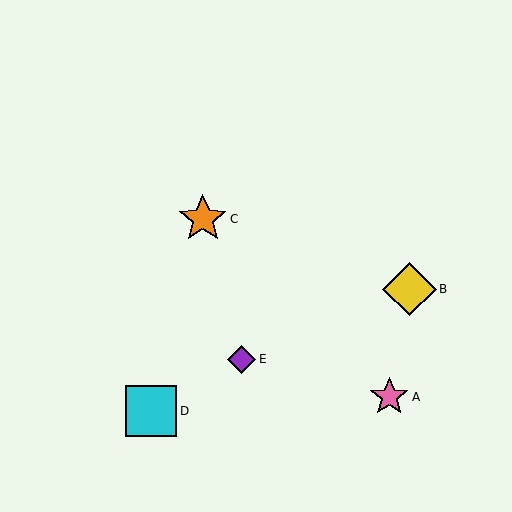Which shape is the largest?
The yellow diamond (labeled B) is the largest.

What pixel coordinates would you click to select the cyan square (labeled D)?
Click at (151, 411) to select the cyan square D.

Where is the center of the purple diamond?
The center of the purple diamond is at (241, 360).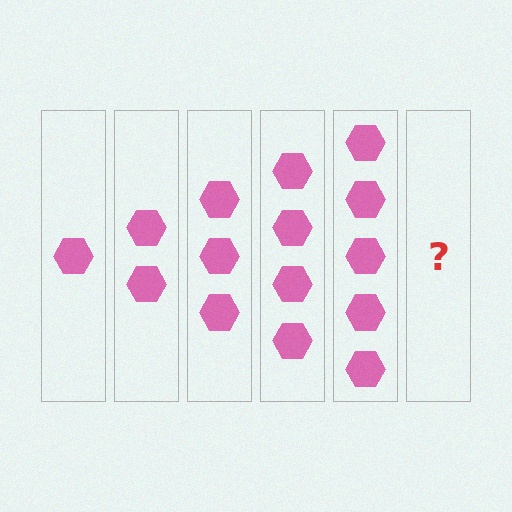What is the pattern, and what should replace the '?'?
The pattern is that each step adds one more hexagon. The '?' should be 6 hexagons.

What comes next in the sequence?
The next element should be 6 hexagons.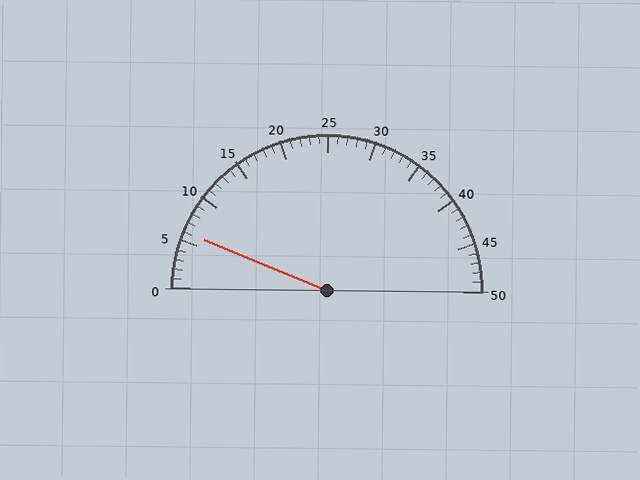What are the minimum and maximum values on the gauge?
The gauge ranges from 0 to 50.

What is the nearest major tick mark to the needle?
The nearest major tick mark is 5.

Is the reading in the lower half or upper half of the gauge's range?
The reading is in the lower half of the range (0 to 50).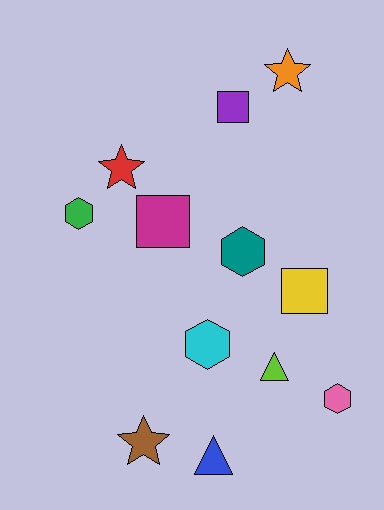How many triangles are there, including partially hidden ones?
There are 2 triangles.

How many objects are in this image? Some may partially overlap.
There are 12 objects.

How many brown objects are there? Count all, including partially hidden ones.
There is 1 brown object.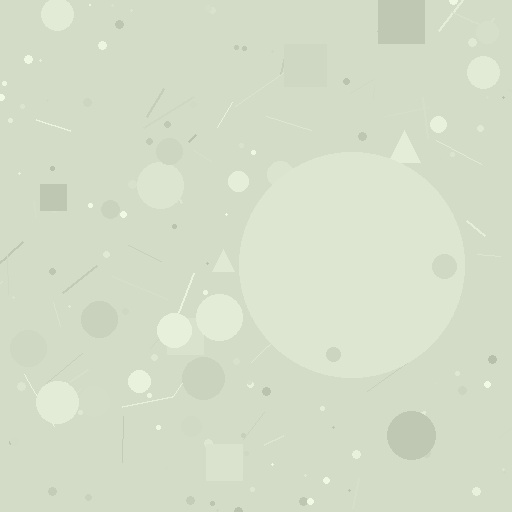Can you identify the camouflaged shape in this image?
The camouflaged shape is a circle.